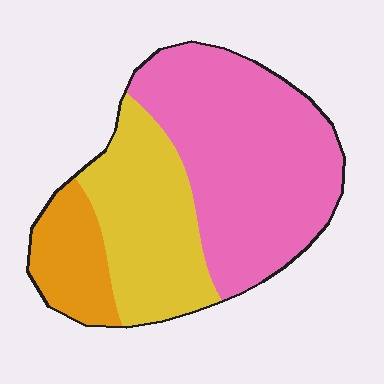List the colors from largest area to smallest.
From largest to smallest: pink, yellow, orange.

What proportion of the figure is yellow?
Yellow covers roughly 30% of the figure.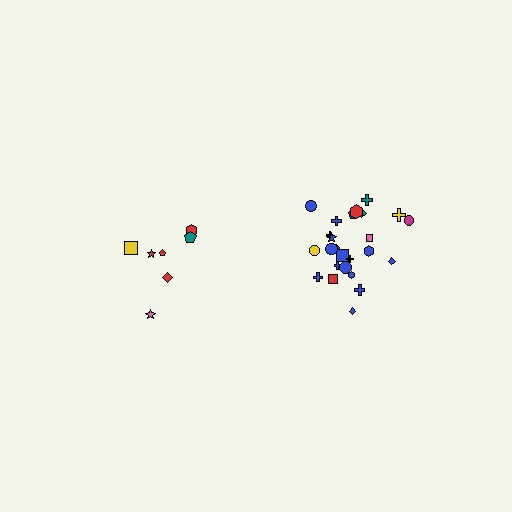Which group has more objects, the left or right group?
The right group.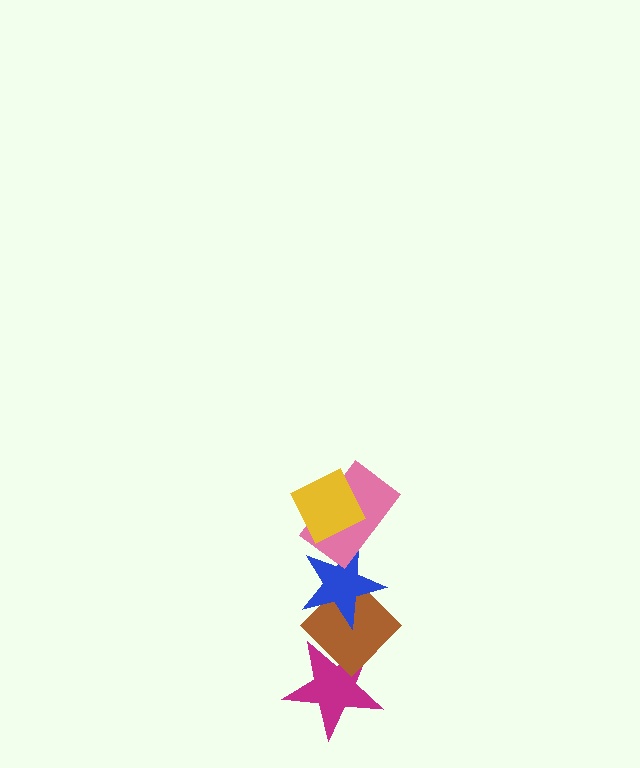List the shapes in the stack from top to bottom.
From top to bottom: the yellow diamond, the pink rectangle, the blue star, the brown diamond, the magenta star.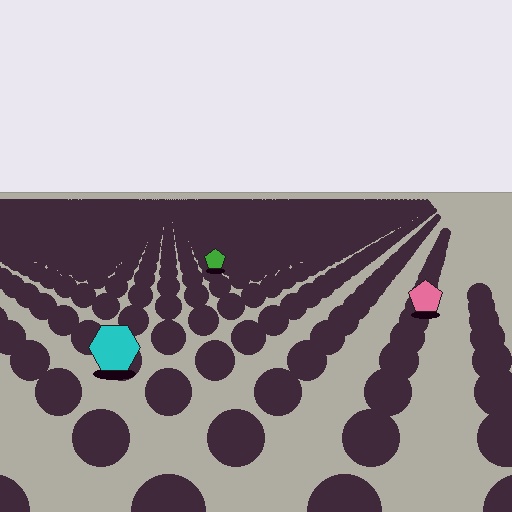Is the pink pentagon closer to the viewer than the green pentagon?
Yes. The pink pentagon is closer — you can tell from the texture gradient: the ground texture is coarser near it.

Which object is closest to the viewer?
The cyan hexagon is closest. The texture marks near it are larger and more spread out.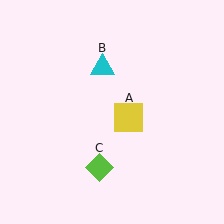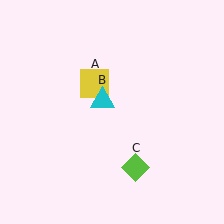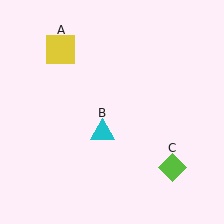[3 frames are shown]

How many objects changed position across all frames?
3 objects changed position: yellow square (object A), cyan triangle (object B), lime diamond (object C).